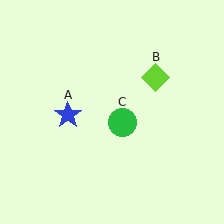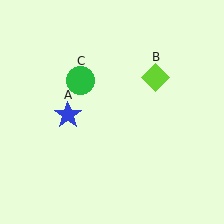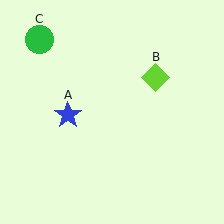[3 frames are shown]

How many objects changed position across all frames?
1 object changed position: green circle (object C).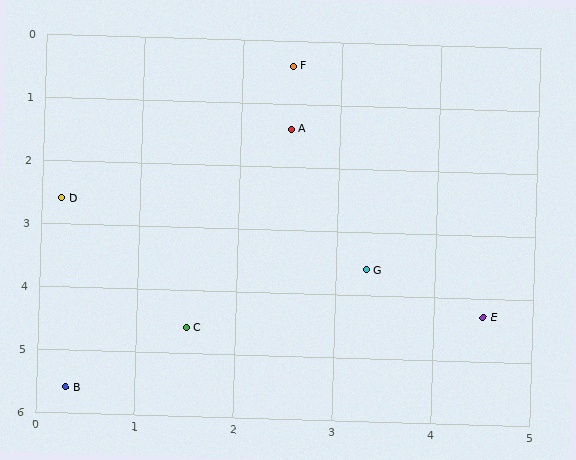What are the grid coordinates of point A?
Point A is at approximately (2.5, 1.4).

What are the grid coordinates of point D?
Point D is at approximately (0.2, 2.6).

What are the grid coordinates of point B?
Point B is at approximately (0.3, 5.6).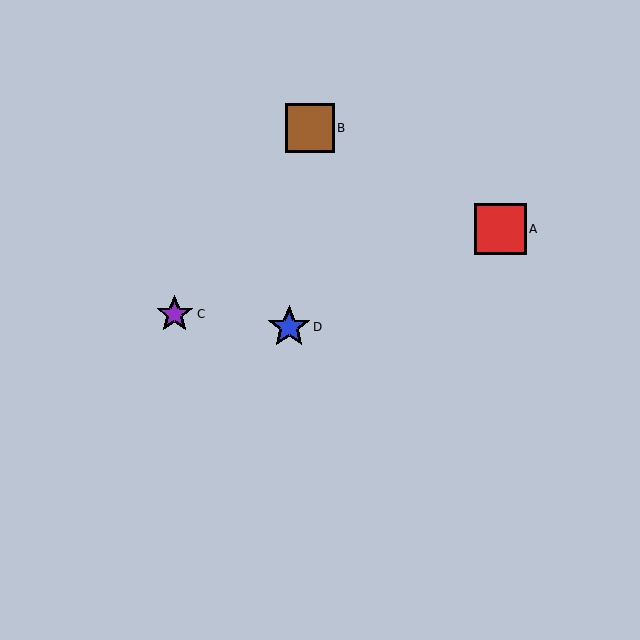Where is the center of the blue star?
The center of the blue star is at (289, 327).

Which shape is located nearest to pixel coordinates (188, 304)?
The purple star (labeled C) at (175, 314) is nearest to that location.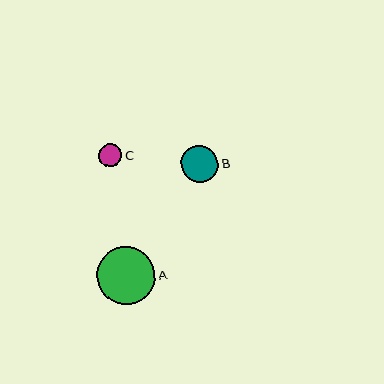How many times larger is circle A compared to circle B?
Circle A is approximately 1.6 times the size of circle B.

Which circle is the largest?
Circle A is the largest with a size of approximately 58 pixels.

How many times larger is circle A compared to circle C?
Circle A is approximately 2.5 times the size of circle C.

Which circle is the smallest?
Circle C is the smallest with a size of approximately 23 pixels.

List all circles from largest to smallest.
From largest to smallest: A, B, C.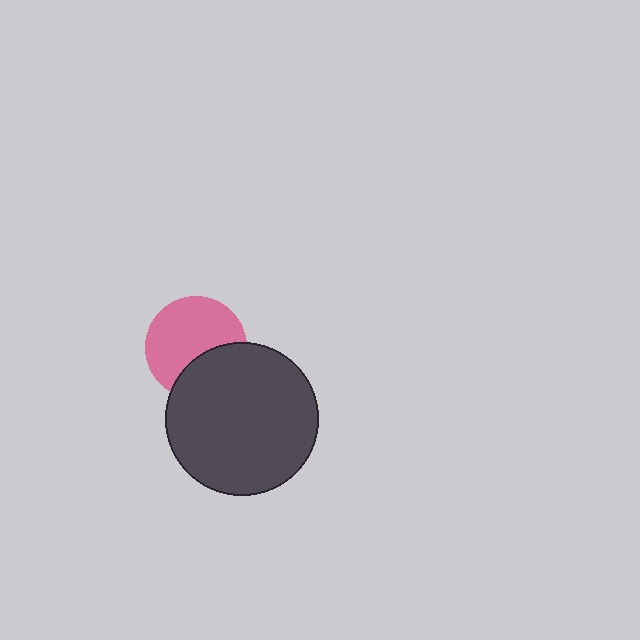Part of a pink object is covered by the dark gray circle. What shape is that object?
It is a circle.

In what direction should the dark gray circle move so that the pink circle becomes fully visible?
The dark gray circle should move down. That is the shortest direction to clear the overlap and leave the pink circle fully visible.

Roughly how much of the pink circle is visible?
Most of it is visible (roughly 66%).